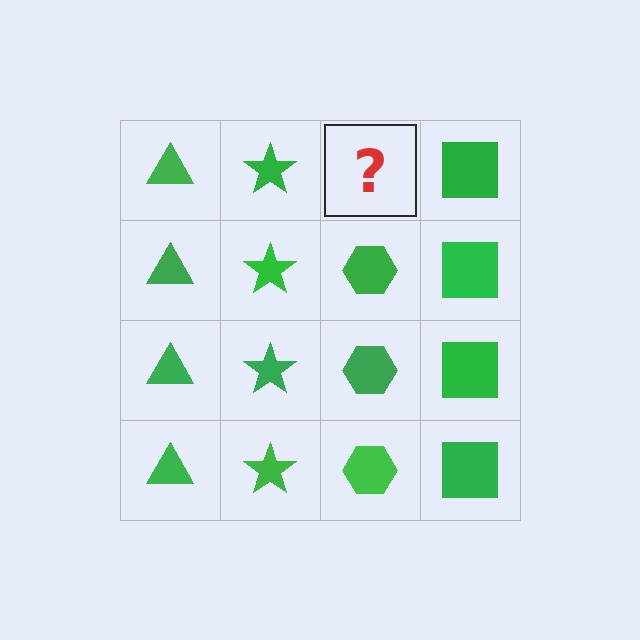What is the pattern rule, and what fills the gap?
The rule is that each column has a consistent shape. The gap should be filled with a green hexagon.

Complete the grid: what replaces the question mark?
The question mark should be replaced with a green hexagon.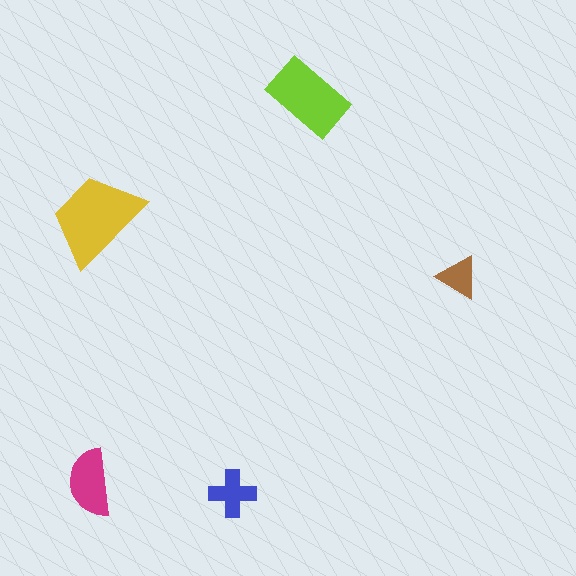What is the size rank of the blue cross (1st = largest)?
4th.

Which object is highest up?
The lime rectangle is topmost.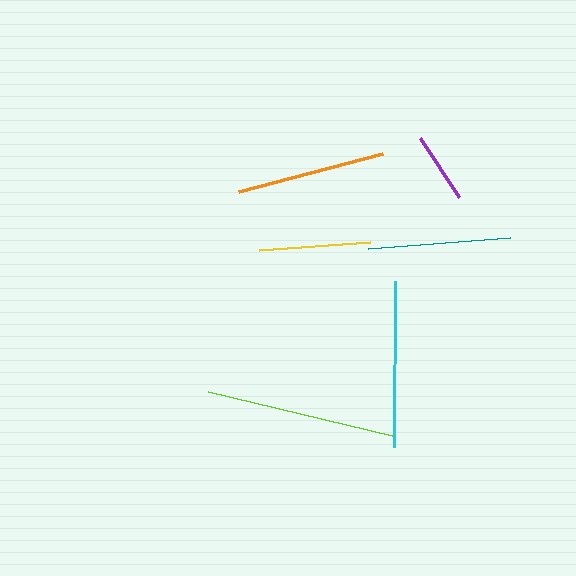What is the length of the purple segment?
The purple segment is approximately 70 pixels long.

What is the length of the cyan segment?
The cyan segment is approximately 167 pixels long.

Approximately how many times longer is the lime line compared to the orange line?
The lime line is approximately 1.3 times the length of the orange line.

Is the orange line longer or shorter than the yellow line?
The orange line is longer than the yellow line.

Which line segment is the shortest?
The purple line is the shortest at approximately 70 pixels.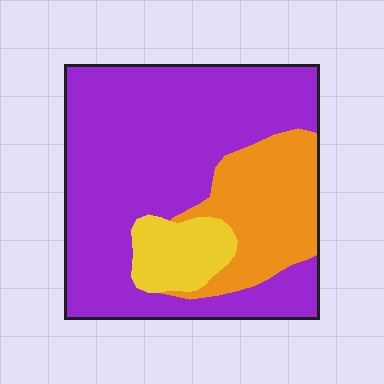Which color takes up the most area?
Purple, at roughly 70%.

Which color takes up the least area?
Yellow, at roughly 10%.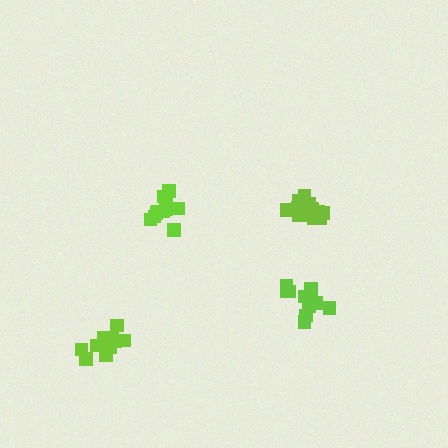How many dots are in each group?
Group 1: 12 dots, Group 2: 11 dots, Group 3: 14 dots, Group 4: 11 dots (48 total).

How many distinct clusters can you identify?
There are 4 distinct clusters.